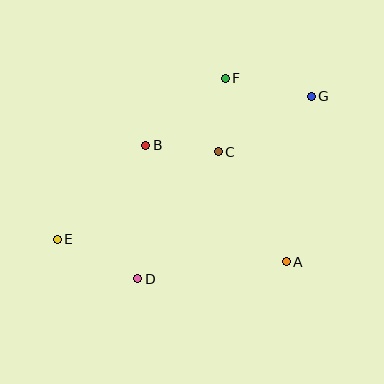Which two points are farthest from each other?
Points E and G are farthest from each other.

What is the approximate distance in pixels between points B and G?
The distance between B and G is approximately 173 pixels.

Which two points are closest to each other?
Points B and C are closest to each other.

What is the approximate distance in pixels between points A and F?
The distance between A and F is approximately 193 pixels.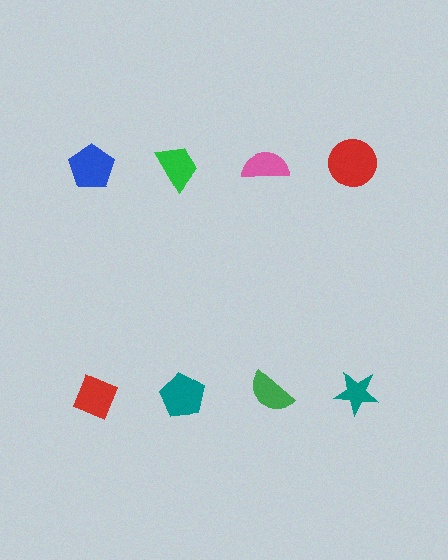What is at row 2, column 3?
A green semicircle.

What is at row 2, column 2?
A teal pentagon.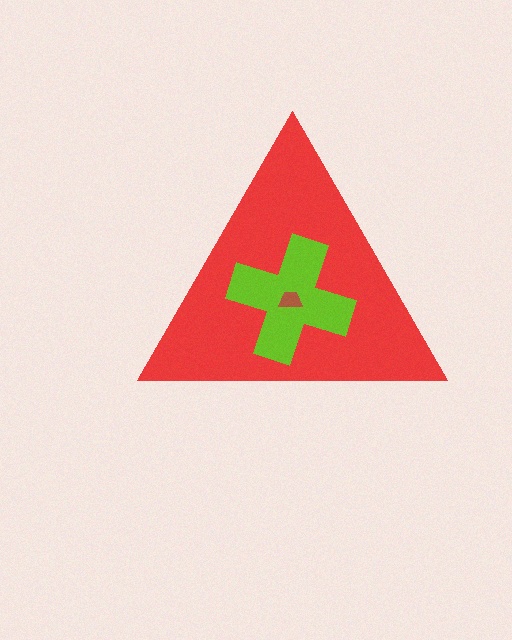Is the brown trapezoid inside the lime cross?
Yes.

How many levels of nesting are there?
3.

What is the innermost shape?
The brown trapezoid.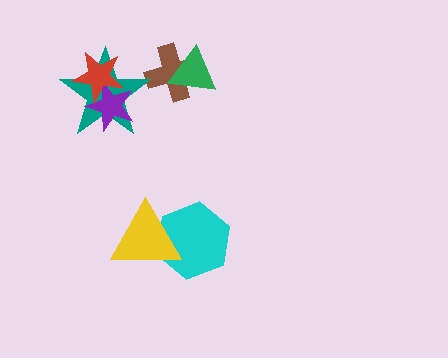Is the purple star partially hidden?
Yes, it is partially covered by another shape.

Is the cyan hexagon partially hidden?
Yes, it is partially covered by another shape.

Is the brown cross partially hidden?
Yes, it is partially covered by another shape.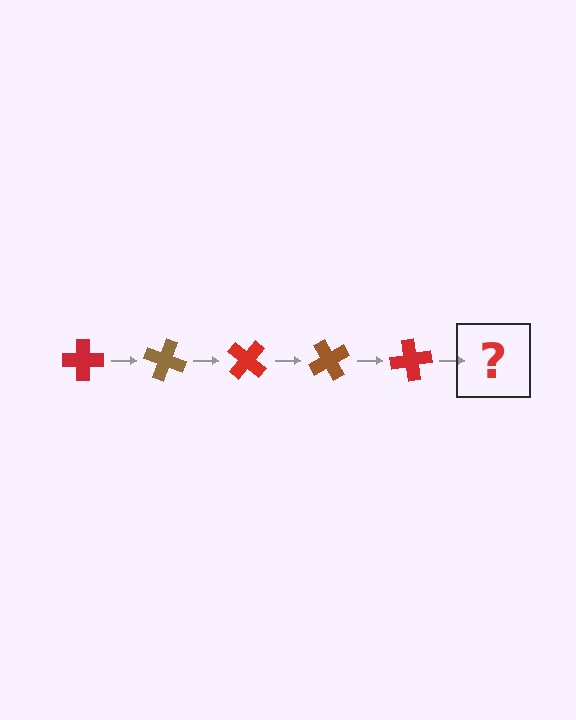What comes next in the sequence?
The next element should be a brown cross, rotated 100 degrees from the start.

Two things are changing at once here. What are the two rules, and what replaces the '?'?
The two rules are that it rotates 20 degrees each step and the color cycles through red and brown. The '?' should be a brown cross, rotated 100 degrees from the start.